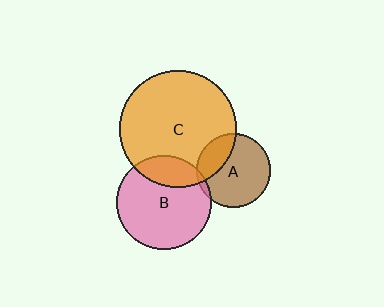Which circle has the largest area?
Circle C (orange).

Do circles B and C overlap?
Yes.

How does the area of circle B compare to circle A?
Approximately 1.6 times.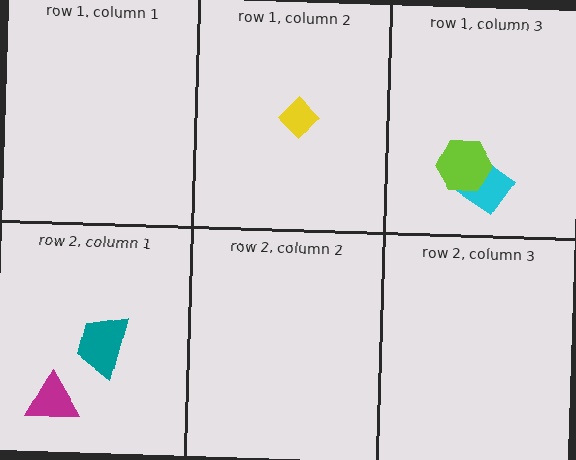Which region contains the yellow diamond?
The row 1, column 2 region.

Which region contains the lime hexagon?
The row 1, column 3 region.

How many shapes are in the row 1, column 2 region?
1.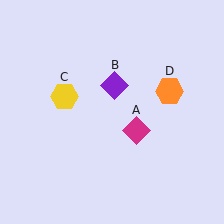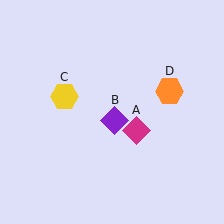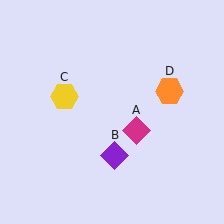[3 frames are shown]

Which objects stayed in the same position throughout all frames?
Magenta diamond (object A) and yellow hexagon (object C) and orange hexagon (object D) remained stationary.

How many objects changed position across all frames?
1 object changed position: purple diamond (object B).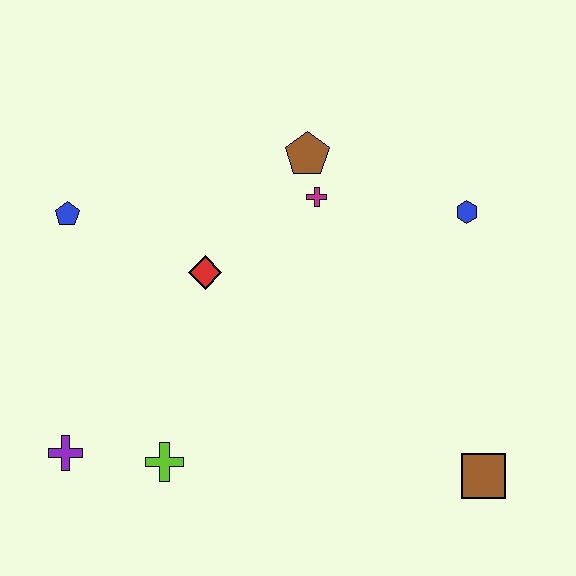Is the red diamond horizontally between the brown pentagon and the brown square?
No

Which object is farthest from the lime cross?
The blue hexagon is farthest from the lime cross.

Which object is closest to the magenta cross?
The brown pentagon is closest to the magenta cross.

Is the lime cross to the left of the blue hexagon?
Yes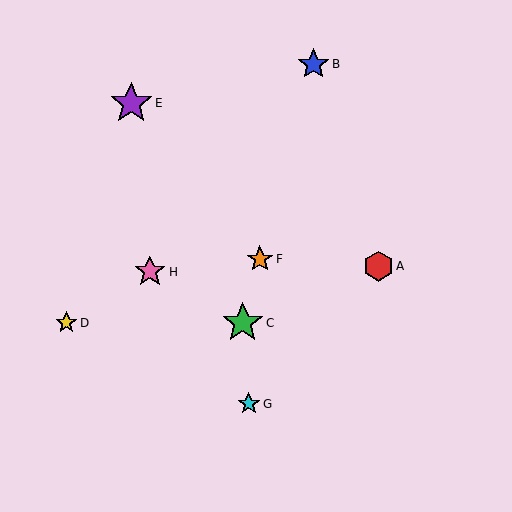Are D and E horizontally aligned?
No, D is at y≈323 and E is at y≈103.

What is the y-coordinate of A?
Object A is at y≈266.